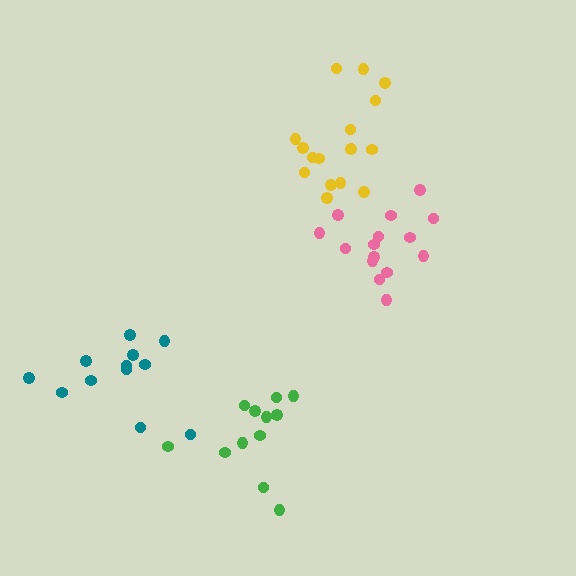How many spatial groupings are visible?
There are 4 spatial groupings.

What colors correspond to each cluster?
The clusters are colored: teal, green, pink, yellow.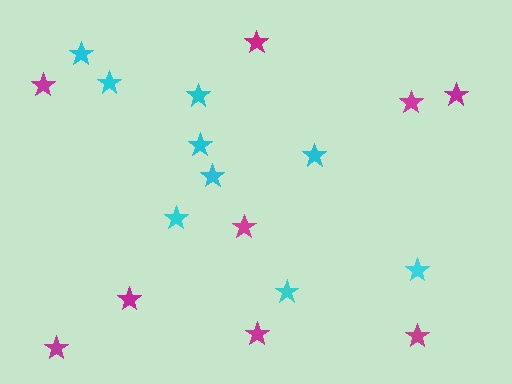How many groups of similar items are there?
There are 2 groups: one group of cyan stars (9) and one group of magenta stars (9).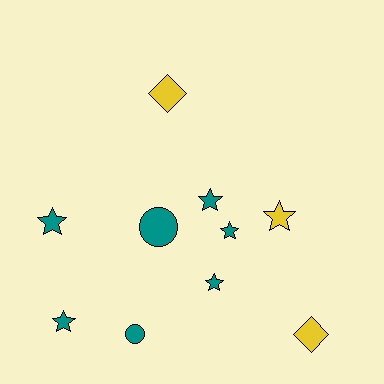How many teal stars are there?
There are 5 teal stars.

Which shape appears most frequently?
Star, with 6 objects.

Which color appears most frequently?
Teal, with 7 objects.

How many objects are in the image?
There are 10 objects.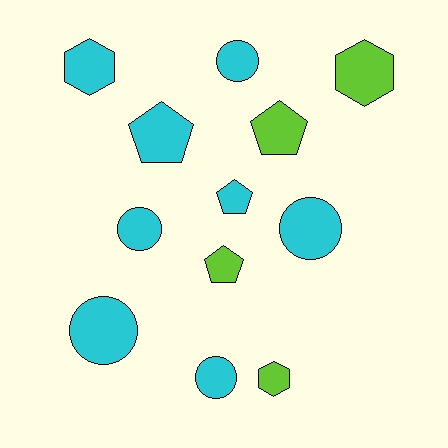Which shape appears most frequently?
Circle, with 5 objects.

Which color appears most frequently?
Cyan, with 8 objects.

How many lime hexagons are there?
There are 2 lime hexagons.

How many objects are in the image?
There are 12 objects.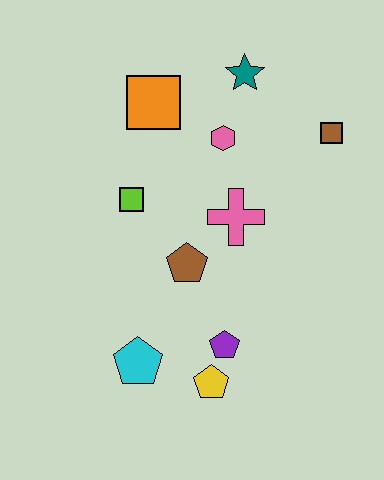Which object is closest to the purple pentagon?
The yellow pentagon is closest to the purple pentagon.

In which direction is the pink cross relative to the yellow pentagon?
The pink cross is above the yellow pentagon.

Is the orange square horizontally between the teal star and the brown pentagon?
No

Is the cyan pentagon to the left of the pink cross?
Yes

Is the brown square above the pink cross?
Yes